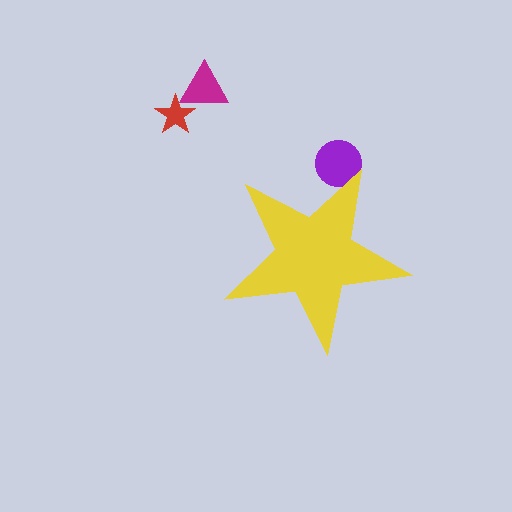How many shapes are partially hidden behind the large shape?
1 shape is partially hidden.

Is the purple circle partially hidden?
Yes, the purple circle is partially hidden behind the yellow star.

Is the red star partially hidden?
No, the red star is fully visible.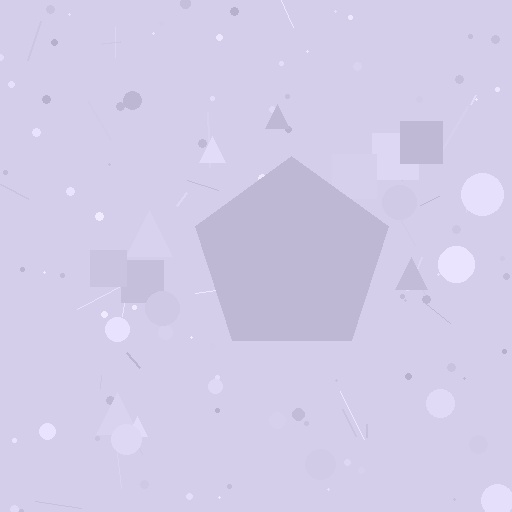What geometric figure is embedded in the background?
A pentagon is embedded in the background.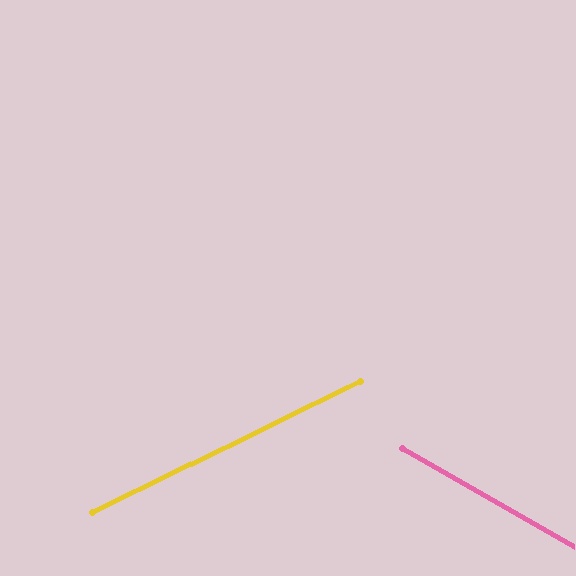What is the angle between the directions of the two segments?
Approximately 56 degrees.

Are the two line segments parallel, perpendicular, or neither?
Neither parallel nor perpendicular — they differ by about 56°.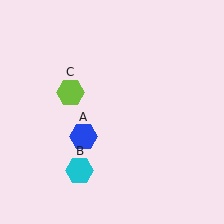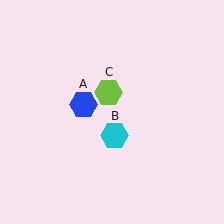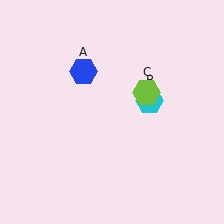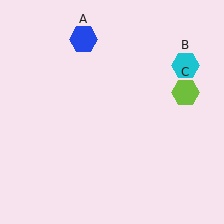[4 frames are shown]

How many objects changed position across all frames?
3 objects changed position: blue hexagon (object A), cyan hexagon (object B), lime hexagon (object C).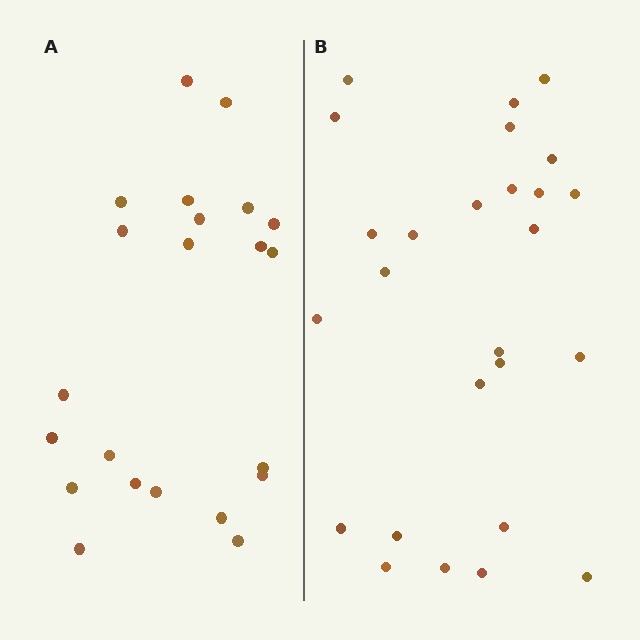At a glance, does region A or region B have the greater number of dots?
Region B (the right region) has more dots.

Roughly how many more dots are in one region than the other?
Region B has about 4 more dots than region A.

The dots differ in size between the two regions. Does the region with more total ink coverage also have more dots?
No. Region A has more total ink coverage because its dots are larger, but region B actually contains more individual dots. Total area can be misleading — the number of items is what matters here.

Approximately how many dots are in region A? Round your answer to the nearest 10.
About 20 dots. (The exact count is 22, which rounds to 20.)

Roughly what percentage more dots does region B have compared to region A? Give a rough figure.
About 20% more.